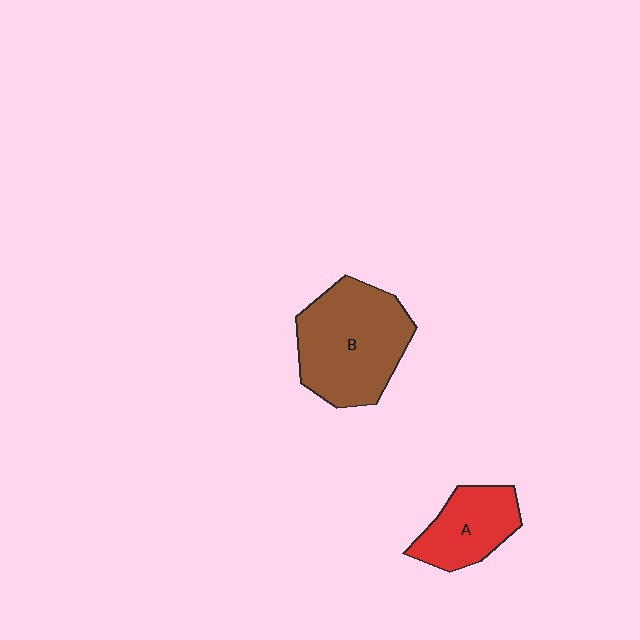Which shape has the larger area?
Shape B (brown).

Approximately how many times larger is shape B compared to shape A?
Approximately 1.8 times.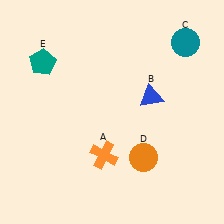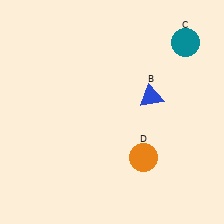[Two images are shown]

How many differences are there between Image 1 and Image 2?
There are 2 differences between the two images.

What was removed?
The teal pentagon (E), the orange cross (A) were removed in Image 2.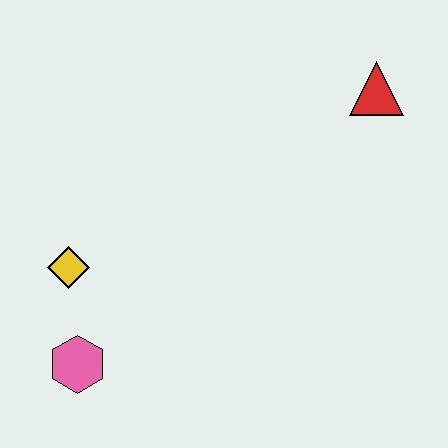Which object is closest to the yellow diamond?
The pink hexagon is closest to the yellow diamond.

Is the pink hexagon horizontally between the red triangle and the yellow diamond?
Yes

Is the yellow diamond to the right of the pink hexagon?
No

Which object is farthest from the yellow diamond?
The red triangle is farthest from the yellow diamond.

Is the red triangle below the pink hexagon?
No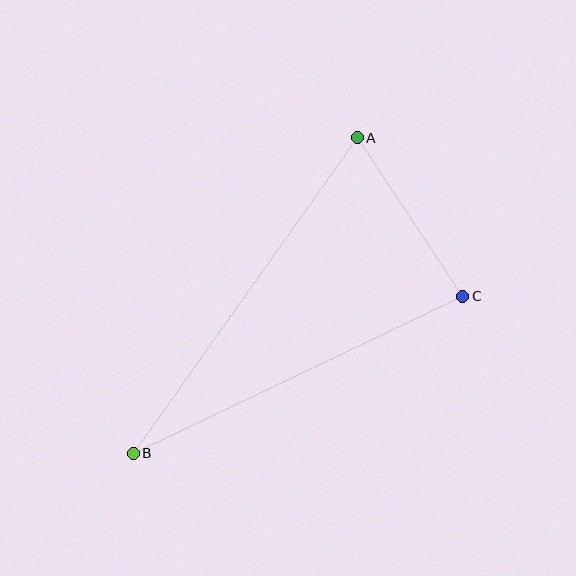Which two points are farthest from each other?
Points A and B are farthest from each other.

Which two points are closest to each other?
Points A and C are closest to each other.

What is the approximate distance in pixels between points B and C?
The distance between B and C is approximately 365 pixels.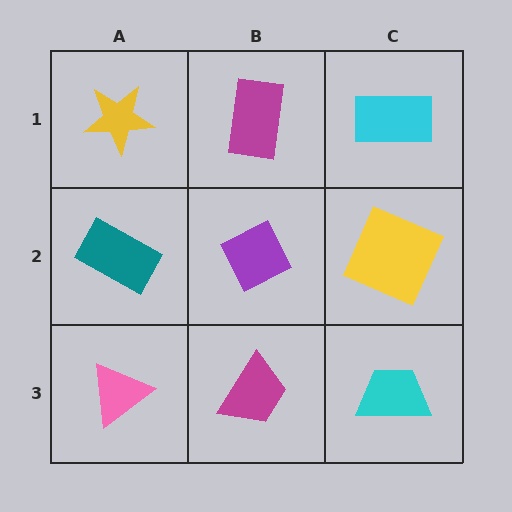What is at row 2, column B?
A purple diamond.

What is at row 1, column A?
A yellow star.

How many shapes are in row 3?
3 shapes.